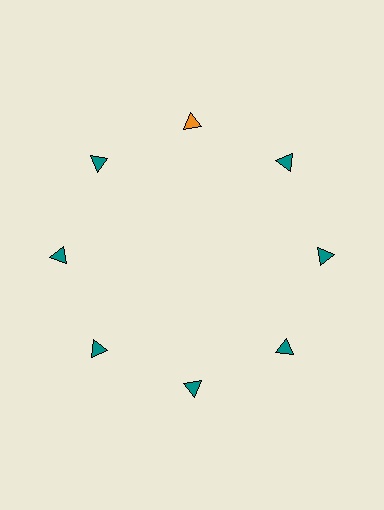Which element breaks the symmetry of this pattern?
The orange triangle at roughly the 12 o'clock position breaks the symmetry. All other shapes are teal triangles.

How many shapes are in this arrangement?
There are 8 shapes arranged in a ring pattern.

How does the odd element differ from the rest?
It has a different color: orange instead of teal.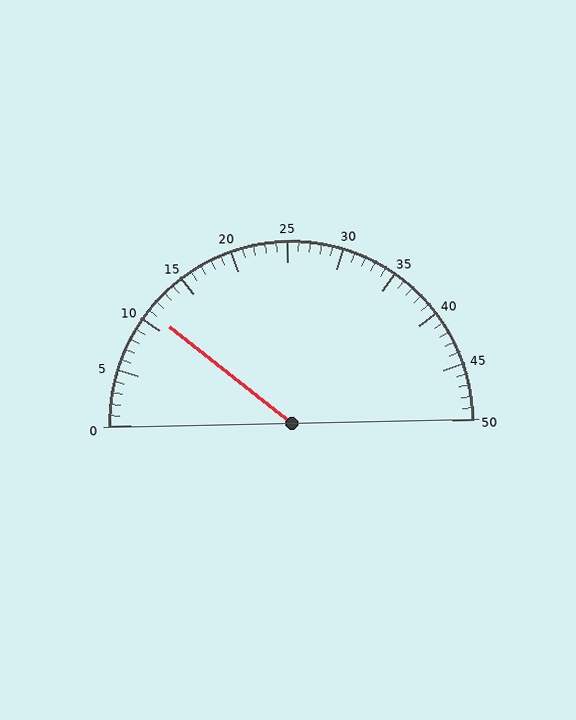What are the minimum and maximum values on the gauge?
The gauge ranges from 0 to 50.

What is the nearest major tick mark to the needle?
The nearest major tick mark is 10.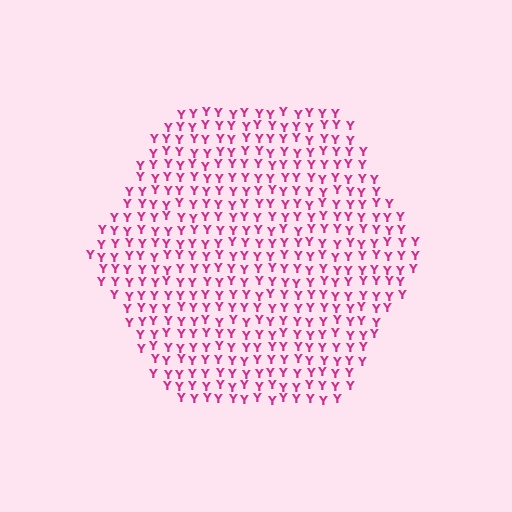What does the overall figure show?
The overall figure shows a hexagon.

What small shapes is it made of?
It is made of small letter Y's.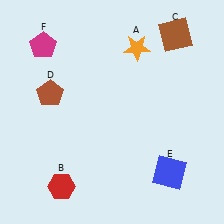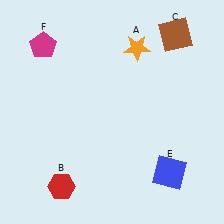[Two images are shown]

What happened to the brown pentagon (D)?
The brown pentagon (D) was removed in Image 2. It was in the top-left area of Image 1.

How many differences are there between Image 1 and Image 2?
There is 1 difference between the two images.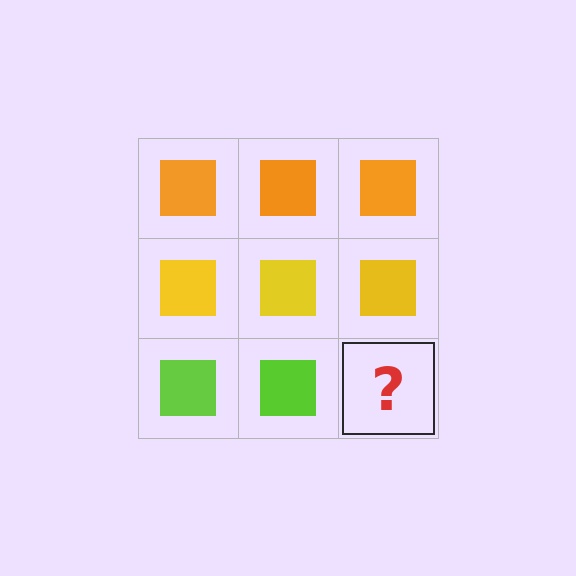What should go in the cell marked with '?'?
The missing cell should contain a lime square.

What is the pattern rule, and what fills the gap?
The rule is that each row has a consistent color. The gap should be filled with a lime square.